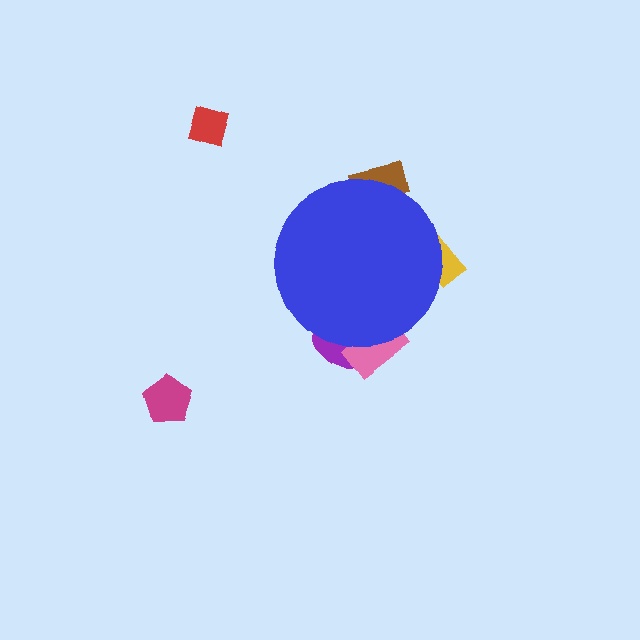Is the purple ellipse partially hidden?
Yes, the purple ellipse is partially hidden behind the blue circle.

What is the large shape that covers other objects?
A blue circle.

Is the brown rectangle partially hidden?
Yes, the brown rectangle is partially hidden behind the blue circle.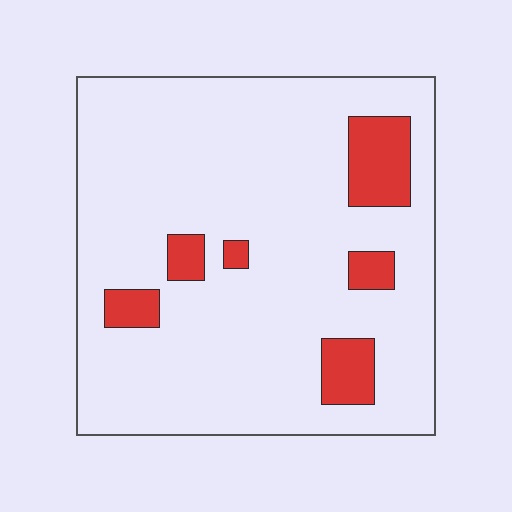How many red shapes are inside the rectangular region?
6.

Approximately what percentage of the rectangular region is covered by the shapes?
Approximately 10%.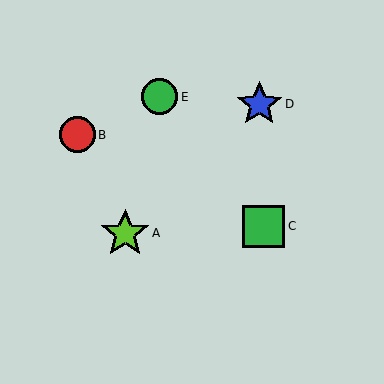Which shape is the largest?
The lime star (labeled A) is the largest.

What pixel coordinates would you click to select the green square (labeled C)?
Click at (263, 226) to select the green square C.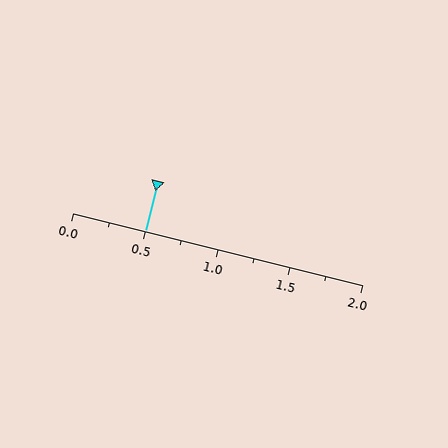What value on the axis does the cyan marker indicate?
The marker indicates approximately 0.5.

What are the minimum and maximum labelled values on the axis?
The axis runs from 0.0 to 2.0.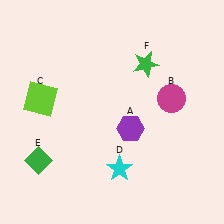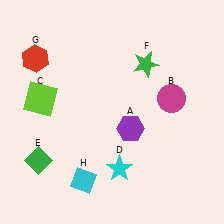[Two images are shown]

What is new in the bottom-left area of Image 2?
A cyan diamond (H) was added in the bottom-left area of Image 2.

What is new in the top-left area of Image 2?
A red hexagon (G) was added in the top-left area of Image 2.